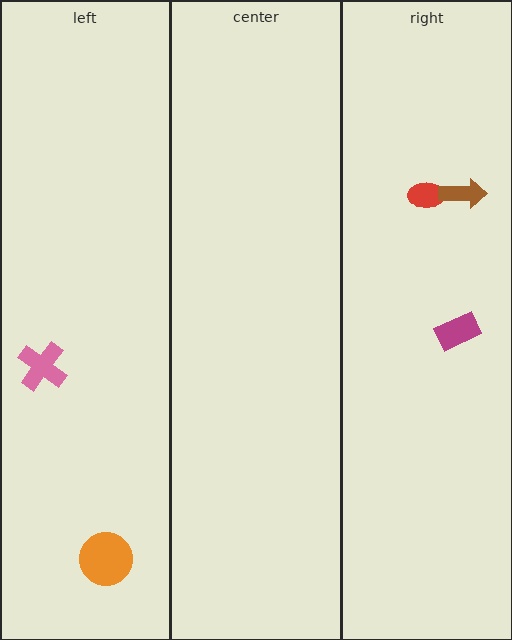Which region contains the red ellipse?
The right region.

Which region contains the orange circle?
The left region.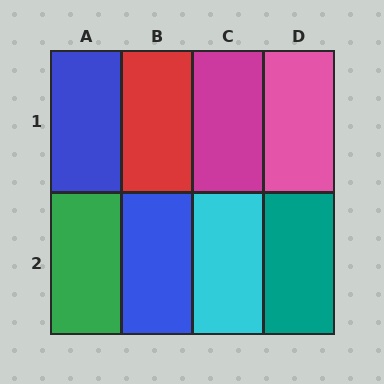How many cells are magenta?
1 cell is magenta.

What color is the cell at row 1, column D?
Pink.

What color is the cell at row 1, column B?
Red.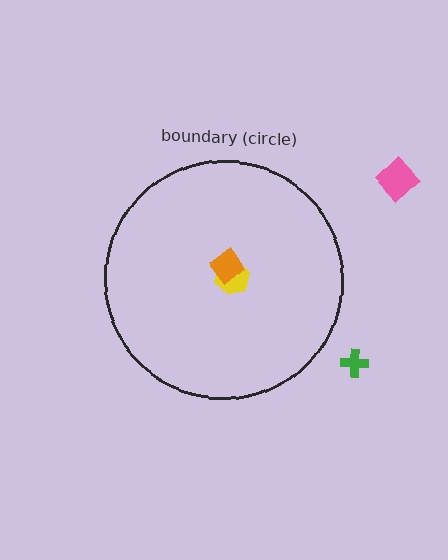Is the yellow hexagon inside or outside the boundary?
Inside.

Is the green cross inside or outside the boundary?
Outside.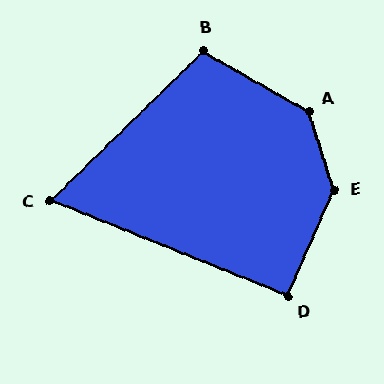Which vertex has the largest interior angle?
E, at approximately 139 degrees.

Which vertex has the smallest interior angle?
C, at approximately 66 degrees.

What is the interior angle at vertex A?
Approximately 138 degrees (obtuse).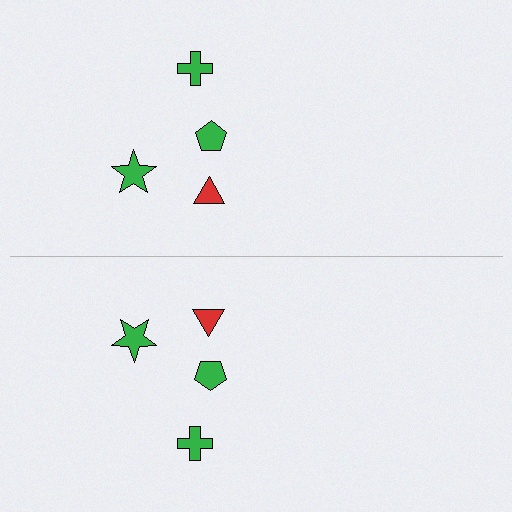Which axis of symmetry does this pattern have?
The pattern has a horizontal axis of symmetry running through the center of the image.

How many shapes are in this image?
There are 8 shapes in this image.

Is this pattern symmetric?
Yes, this pattern has bilateral (reflection) symmetry.